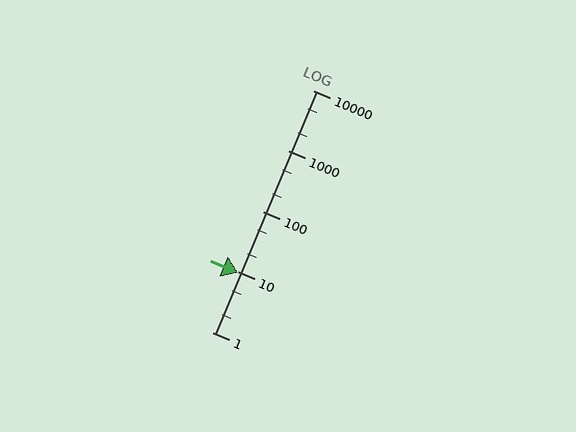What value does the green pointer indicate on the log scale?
The pointer indicates approximately 9.6.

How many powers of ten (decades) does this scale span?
The scale spans 4 decades, from 1 to 10000.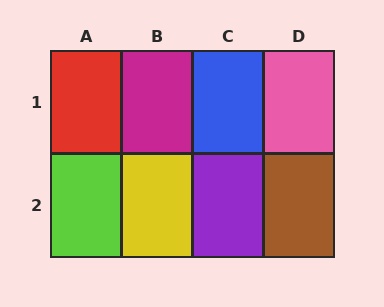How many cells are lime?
1 cell is lime.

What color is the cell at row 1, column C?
Blue.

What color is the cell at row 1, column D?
Pink.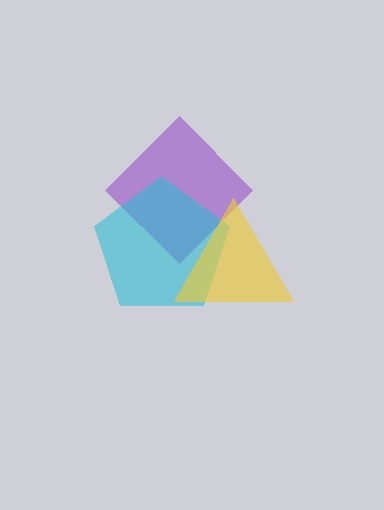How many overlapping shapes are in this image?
There are 3 overlapping shapes in the image.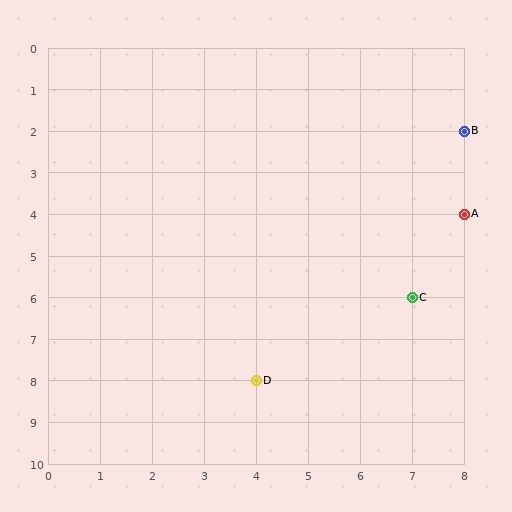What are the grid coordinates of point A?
Point A is at grid coordinates (8, 4).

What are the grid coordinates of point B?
Point B is at grid coordinates (8, 2).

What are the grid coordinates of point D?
Point D is at grid coordinates (4, 8).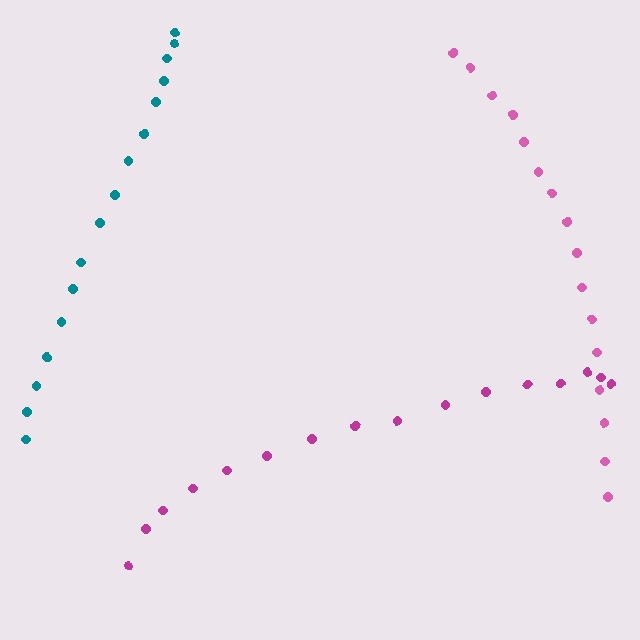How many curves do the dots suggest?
There are 3 distinct paths.